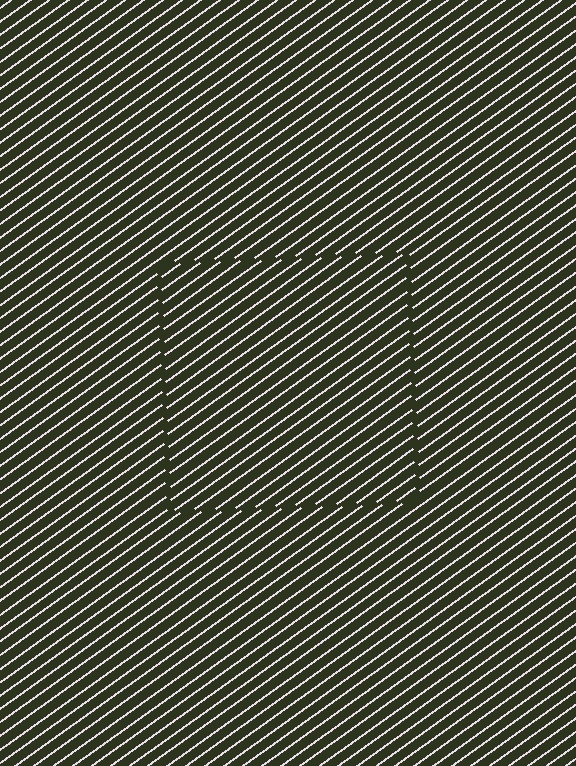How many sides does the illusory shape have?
4 sides — the line-ends trace a square.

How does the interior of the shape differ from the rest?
The interior of the shape contains the same grating, shifted by half a period — the contour is defined by the phase discontinuity where line-ends from the inner and outer gratings abut.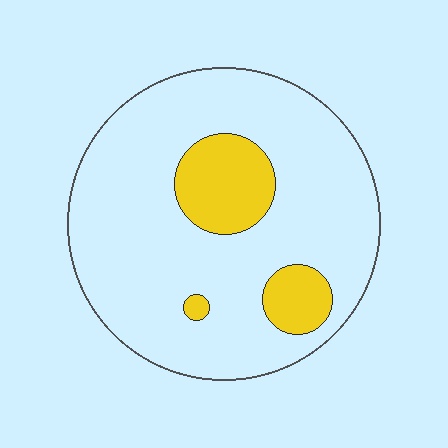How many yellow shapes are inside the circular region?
3.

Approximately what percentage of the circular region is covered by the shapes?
Approximately 15%.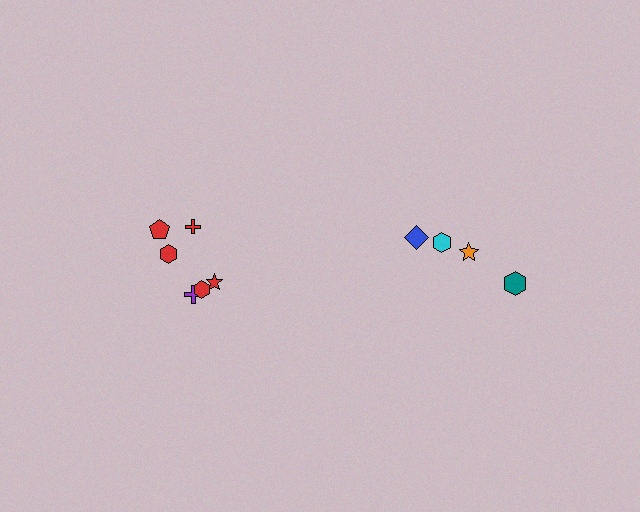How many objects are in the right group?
There are 4 objects.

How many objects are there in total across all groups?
There are 10 objects.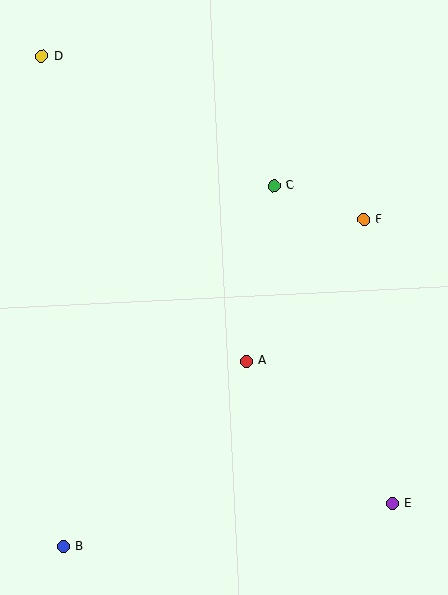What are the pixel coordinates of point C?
Point C is at (274, 186).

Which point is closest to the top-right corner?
Point F is closest to the top-right corner.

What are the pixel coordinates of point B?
Point B is at (63, 547).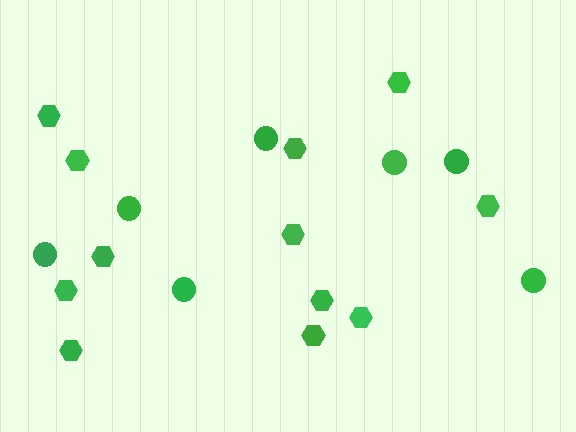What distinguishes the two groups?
There are 2 groups: one group of hexagons (12) and one group of circles (7).